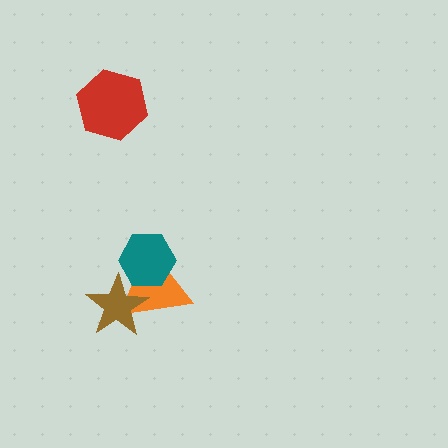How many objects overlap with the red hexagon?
0 objects overlap with the red hexagon.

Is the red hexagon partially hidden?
No, no other shape covers it.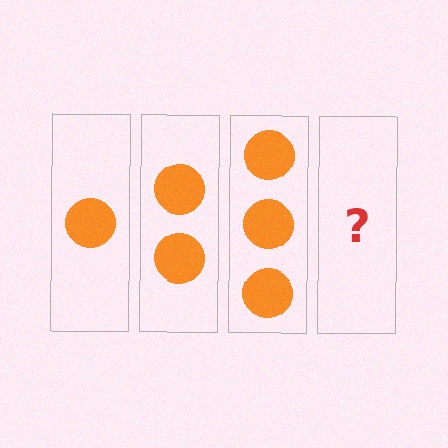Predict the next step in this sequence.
The next step is 4 circles.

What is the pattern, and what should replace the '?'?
The pattern is that each step adds one more circle. The '?' should be 4 circles.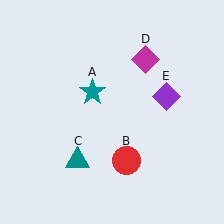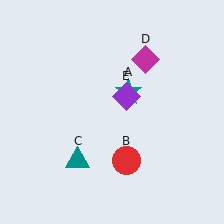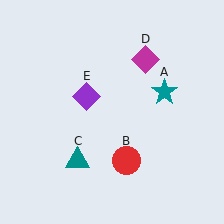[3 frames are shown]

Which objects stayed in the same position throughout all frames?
Red circle (object B) and teal triangle (object C) and magenta diamond (object D) remained stationary.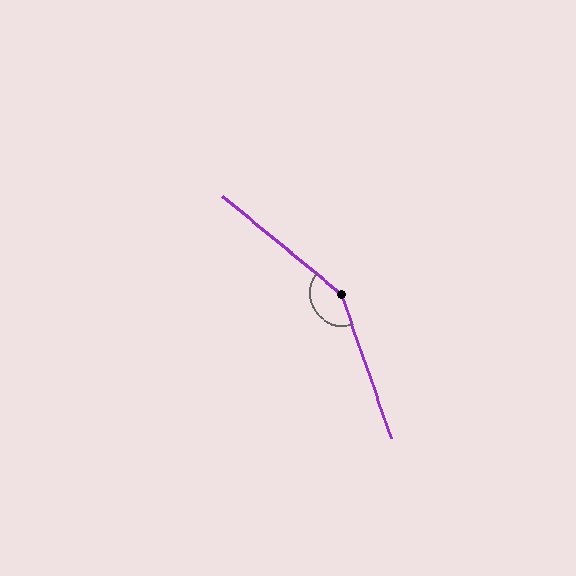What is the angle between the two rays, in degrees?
Approximately 148 degrees.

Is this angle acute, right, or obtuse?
It is obtuse.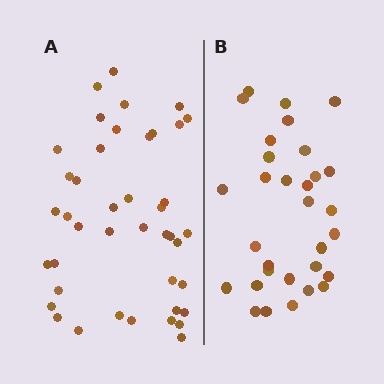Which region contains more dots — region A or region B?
Region A (the left region) has more dots.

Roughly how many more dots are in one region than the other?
Region A has roughly 12 or so more dots than region B.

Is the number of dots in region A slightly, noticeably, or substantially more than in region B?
Region A has noticeably more, but not dramatically so. The ratio is roughly 1.4 to 1.